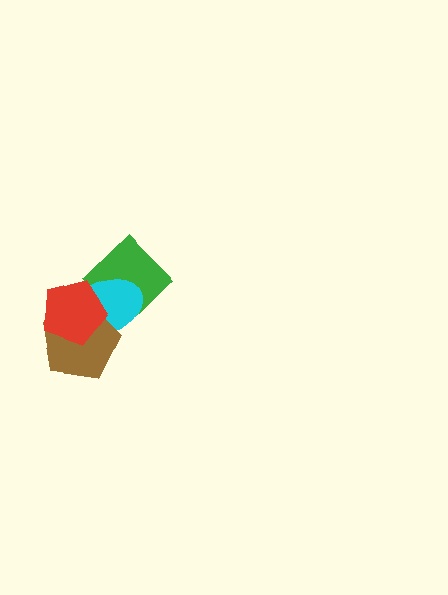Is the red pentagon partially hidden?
No, no other shape covers it.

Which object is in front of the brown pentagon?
The red pentagon is in front of the brown pentagon.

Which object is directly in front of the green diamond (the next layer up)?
The cyan ellipse is directly in front of the green diamond.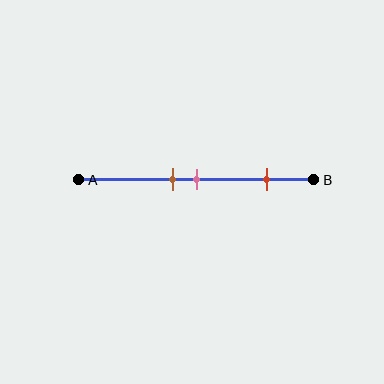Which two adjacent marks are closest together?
The brown and pink marks are the closest adjacent pair.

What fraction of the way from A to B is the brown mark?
The brown mark is approximately 40% (0.4) of the way from A to B.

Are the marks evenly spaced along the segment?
No, the marks are not evenly spaced.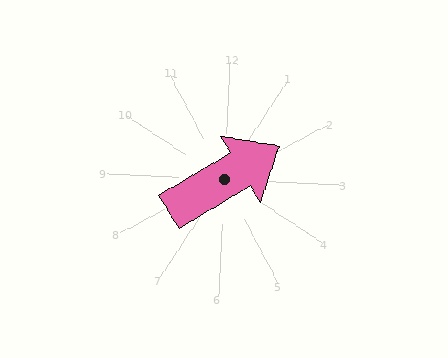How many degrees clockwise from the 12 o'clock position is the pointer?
Approximately 57 degrees.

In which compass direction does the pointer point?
Northeast.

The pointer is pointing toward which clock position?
Roughly 2 o'clock.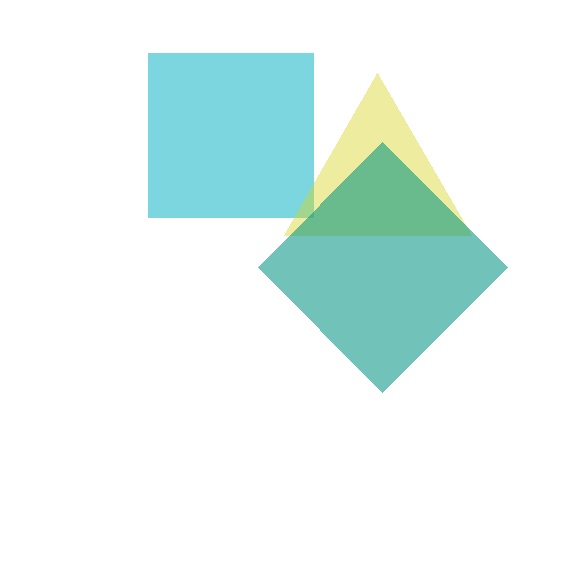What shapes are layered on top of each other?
The layered shapes are: a cyan square, a yellow triangle, a teal diamond.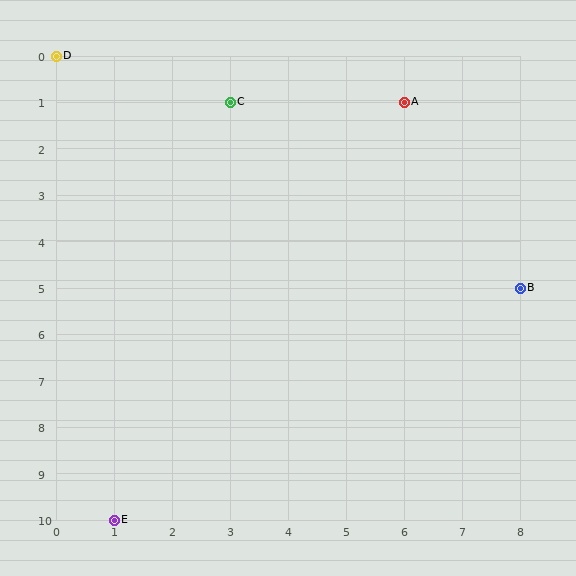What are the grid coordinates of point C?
Point C is at grid coordinates (3, 1).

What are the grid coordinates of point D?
Point D is at grid coordinates (0, 0).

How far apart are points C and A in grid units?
Points C and A are 3 columns apart.